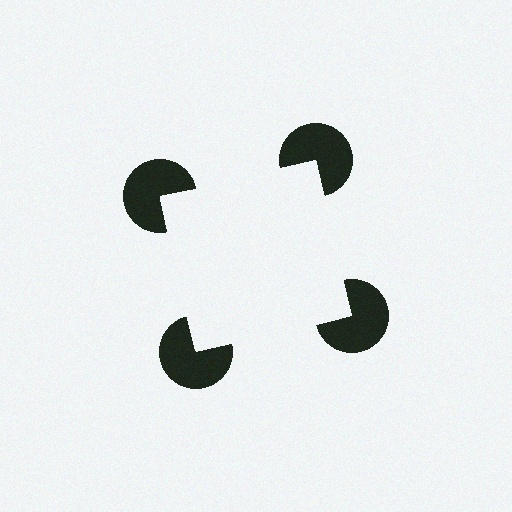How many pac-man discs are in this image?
There are 4 — one at each vertex of the illusory square.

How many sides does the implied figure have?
4 sides.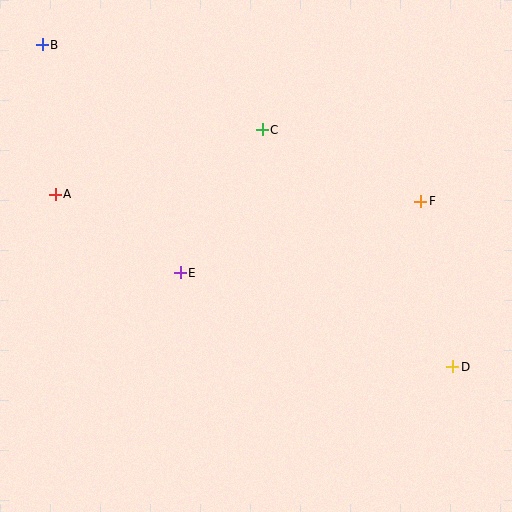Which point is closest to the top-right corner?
Point F is closest to the top-right corner.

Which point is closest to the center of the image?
Point E at (180, 273) is closest to the center.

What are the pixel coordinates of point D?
Point D is at (453, 367).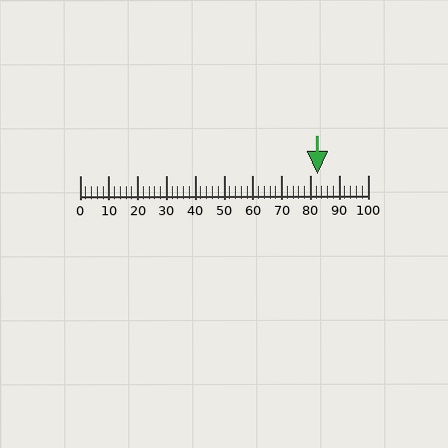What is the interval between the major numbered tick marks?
The major tick marks are spaced 10 units apart.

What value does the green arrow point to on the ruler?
The green arrow points to approximately 82.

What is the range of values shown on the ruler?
The ruler shows values from 0 to 100.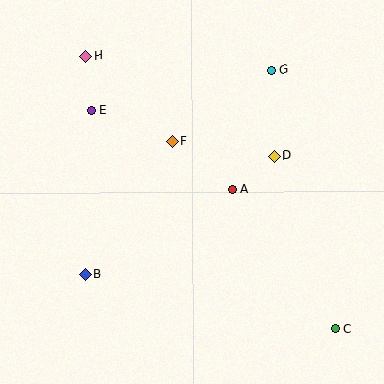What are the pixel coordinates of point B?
Point B is at (86, 274).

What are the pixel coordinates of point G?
Point G is at (272, 70).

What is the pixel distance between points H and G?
The distance between H and G is 186 pixels.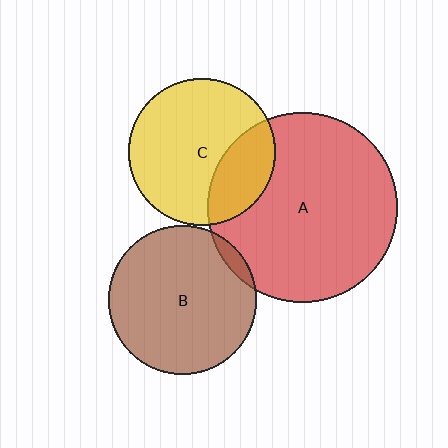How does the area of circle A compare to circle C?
Approximately 1.7 times.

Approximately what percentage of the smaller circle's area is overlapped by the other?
Approximately 25%.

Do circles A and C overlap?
Yes.